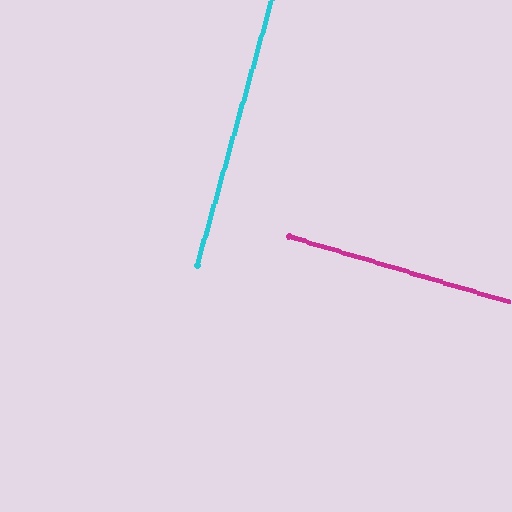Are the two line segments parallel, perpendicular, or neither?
Perpendicular — they meet at approximately 89°.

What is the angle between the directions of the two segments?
Approximately 89 degrees.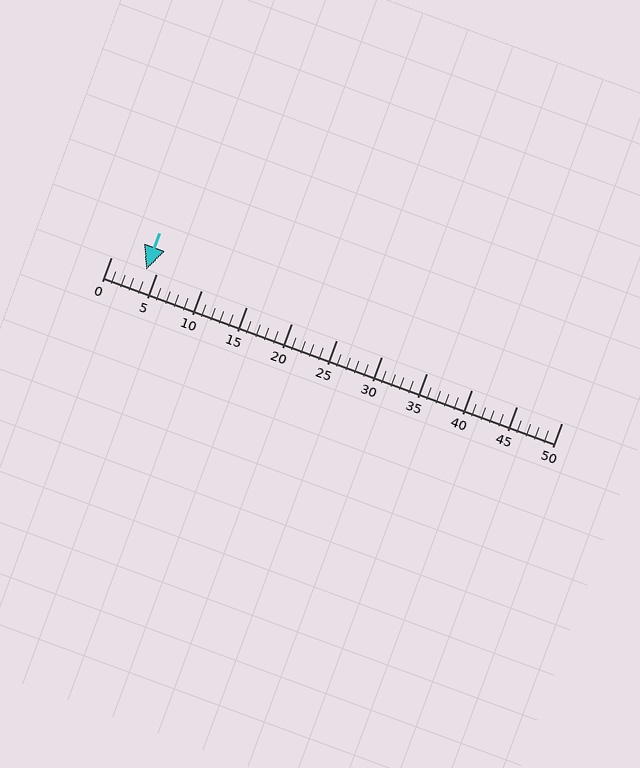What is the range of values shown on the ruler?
The ruler shows values from 0 to 50.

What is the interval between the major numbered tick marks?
The major tick marks are spaced 5 units apart.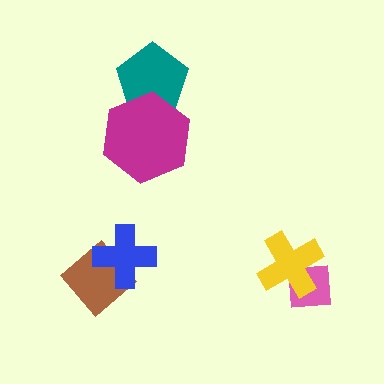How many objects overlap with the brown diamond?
1 object overlaps with the brown diamond.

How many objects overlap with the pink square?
1 object overlaps with the pink square.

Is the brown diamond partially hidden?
Yes, it is partially covered by another shape.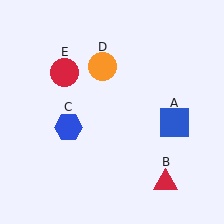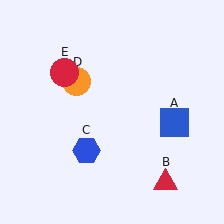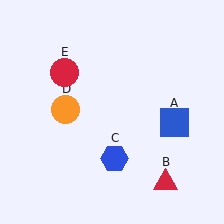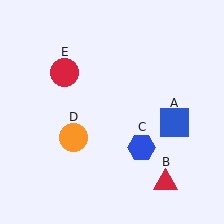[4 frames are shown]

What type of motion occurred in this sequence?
The blue hexagon (object C), orange circle (object D) rotated counterclockwise around the center of the scene.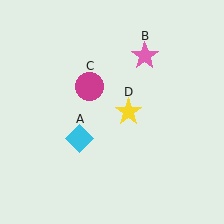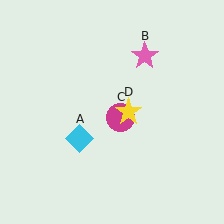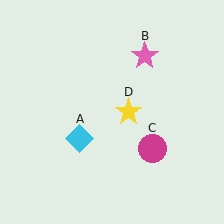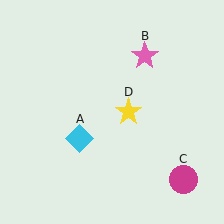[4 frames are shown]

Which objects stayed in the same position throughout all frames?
Cyan diamond (object A) and pink star (object B) and yellow star (object D) remained stationary.